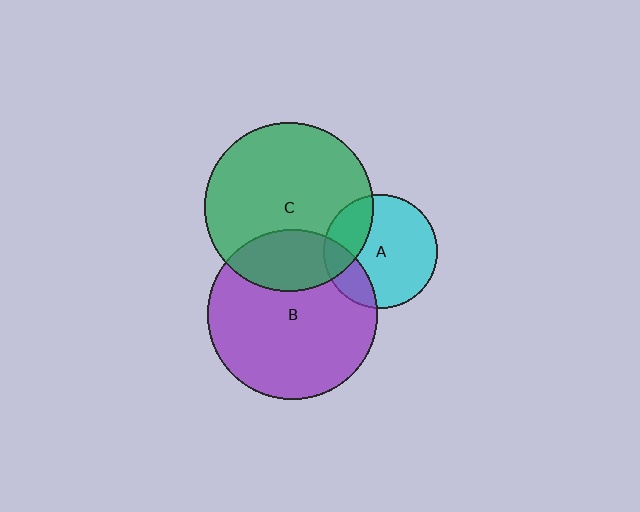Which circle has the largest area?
Circle B (purple).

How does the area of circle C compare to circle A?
Approximately 2.2 times.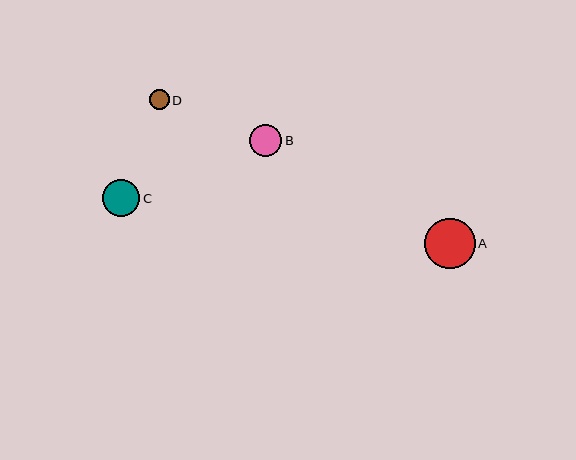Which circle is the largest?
Circle A is the largest with a size of approximately 50 pixels.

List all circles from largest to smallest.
From largest to smallest: A, C, B, D.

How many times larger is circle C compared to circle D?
Circle C is approximately 1.8 times the size of circle D.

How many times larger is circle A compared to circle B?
Circle A is approximately 1.6 times the size of circle B.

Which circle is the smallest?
Circle D is the smallest with a size of approximately 20 pixels.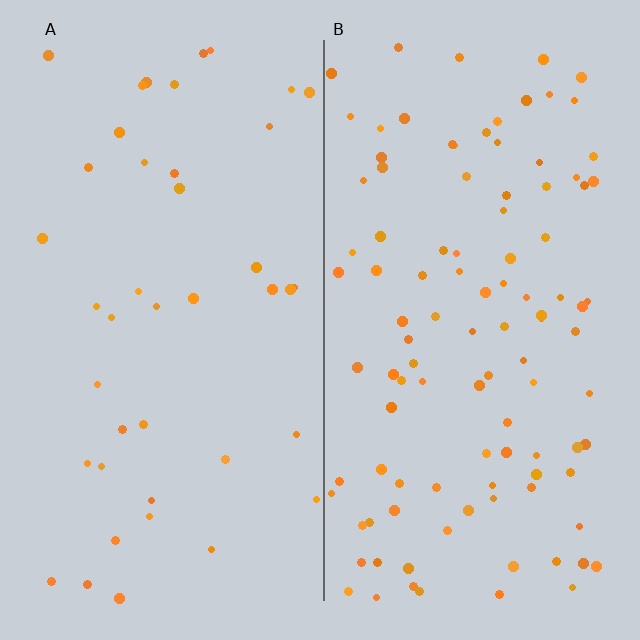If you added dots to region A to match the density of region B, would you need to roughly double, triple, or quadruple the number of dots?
Approximately triple.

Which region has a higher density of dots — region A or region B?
B (the right).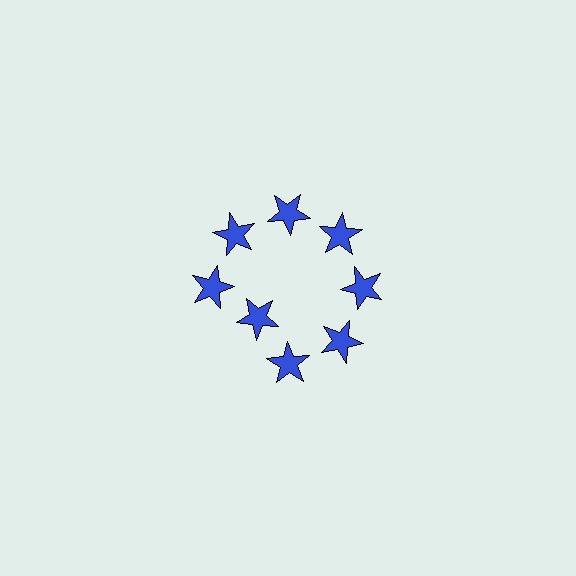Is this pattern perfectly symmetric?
No. The 8 blue stars are arranged in a ring, but one element near the 8 o'clock position is pulled inward toward the center, breaking the 8-fold rotational symmetry.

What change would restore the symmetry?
The symmetry would be restored by moving it outward, back onto the ring so that all 8 stars sit at equal angles and equal distance from the center.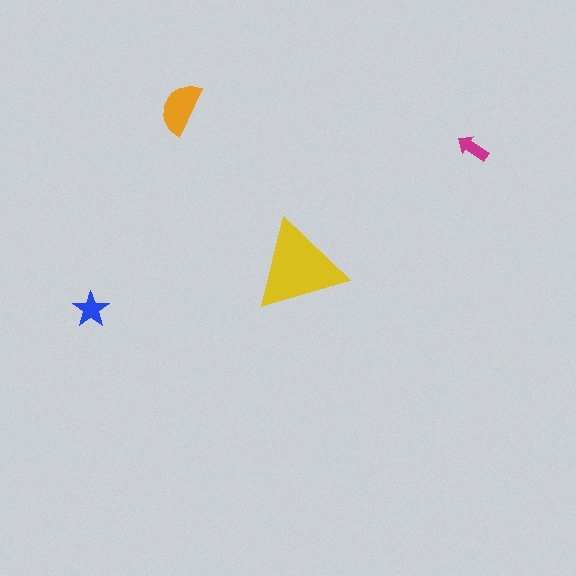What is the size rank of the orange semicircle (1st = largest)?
2nd.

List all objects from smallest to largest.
The magenta arrow, the blue star, the orange semicircle, the yellow triangle.